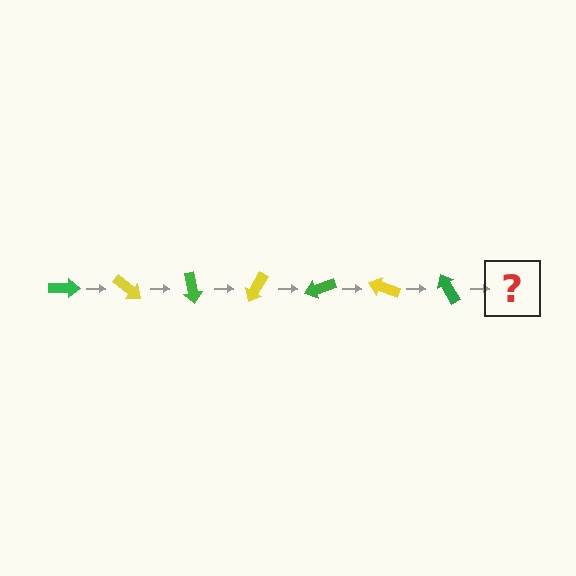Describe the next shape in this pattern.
It should be a yellow arrow, rotated 280 degrees from the start.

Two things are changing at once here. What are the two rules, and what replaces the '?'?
The two rules are that it rotates 40 degrees each step and the color cycles through green and yellow. The '?' should be a yellow arrow, rotated 280 degrees from the start.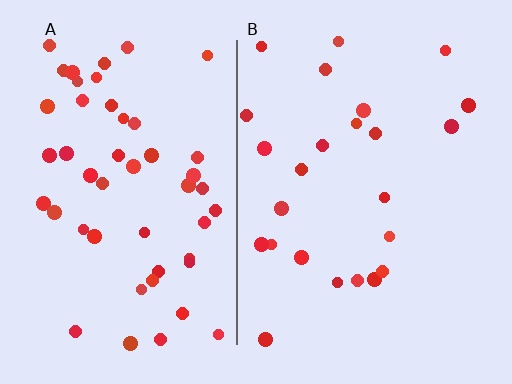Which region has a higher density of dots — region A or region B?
A (the left).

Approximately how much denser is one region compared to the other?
Approximately 2.1× — region A over region B.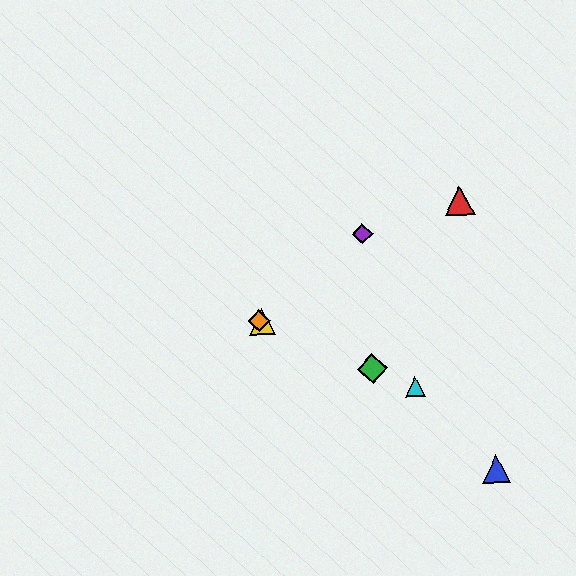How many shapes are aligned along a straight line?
4 shapes (the green diamond, the yellow triangle, the orange diamond, the cyan triangle) are aligned along a straight line.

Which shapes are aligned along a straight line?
The green diamond, the yellow triangle, the orange diamond, the cyan triangle are aligned along a straight line.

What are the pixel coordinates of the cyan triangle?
The cyan triangle is at (416, 386).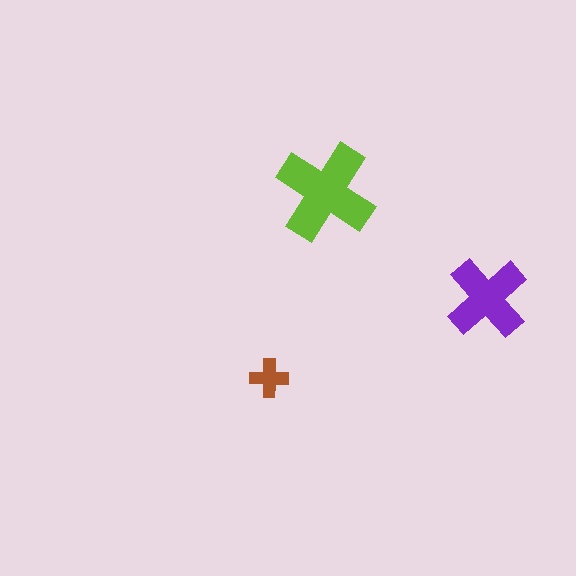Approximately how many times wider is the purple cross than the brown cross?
About 2 times wider.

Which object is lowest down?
The brown cross is bottommost.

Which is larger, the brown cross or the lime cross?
The lime one.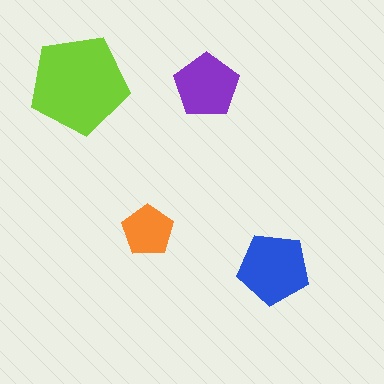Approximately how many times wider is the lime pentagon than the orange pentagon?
About 2 times wider.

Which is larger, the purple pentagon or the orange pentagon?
The purple one.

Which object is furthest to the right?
The blue pentagon is rightmost.